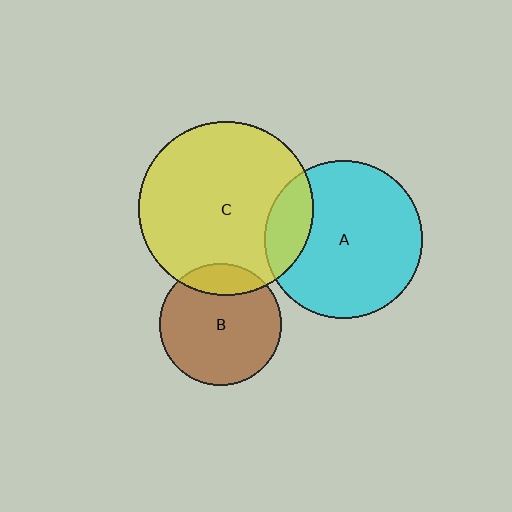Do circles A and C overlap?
Yes.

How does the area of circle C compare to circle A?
Approximately 1.2 times.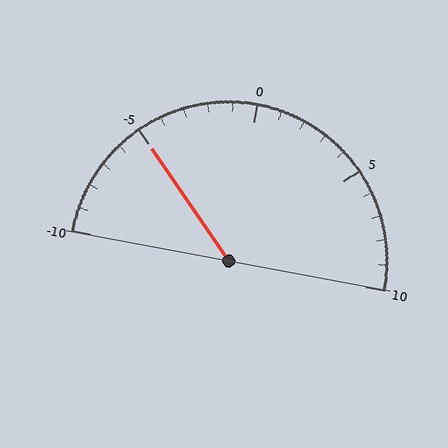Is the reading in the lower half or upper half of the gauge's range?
The reading is in the lower half of the range (-10 to 10).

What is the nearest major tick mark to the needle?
The nearest major tick mark is -5.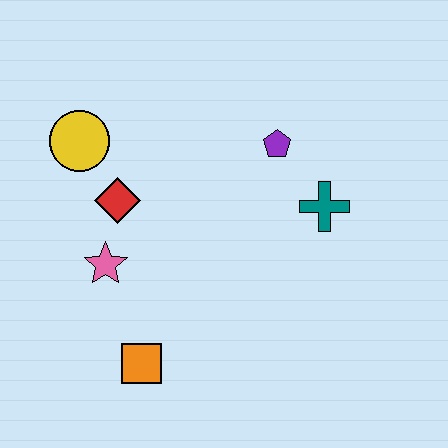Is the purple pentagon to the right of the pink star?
Yes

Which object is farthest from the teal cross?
The yellow circle is farthest from the teal cross.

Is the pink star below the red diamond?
Yes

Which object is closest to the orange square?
The pink star is closest to the orange square.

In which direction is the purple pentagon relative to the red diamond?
The purple pentagon is to the right of the red diamond.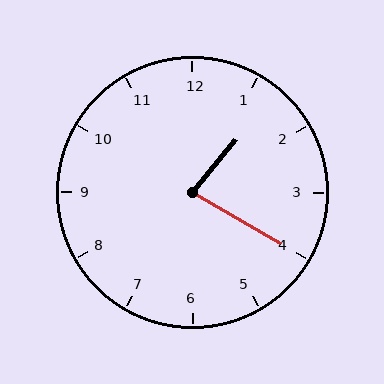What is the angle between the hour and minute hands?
Approximately 80 degrees.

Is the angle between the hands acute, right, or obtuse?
It is acute.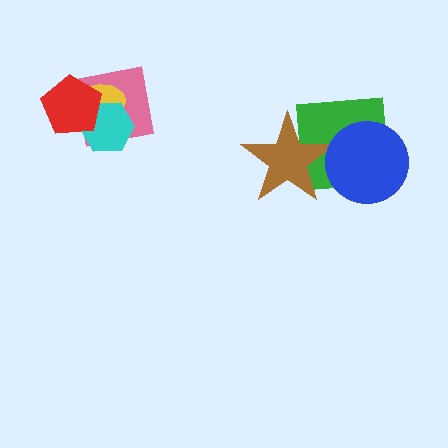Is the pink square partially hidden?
Yes, it is partially covered by another shape.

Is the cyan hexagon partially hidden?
Yes, it is partially covered by another shape.